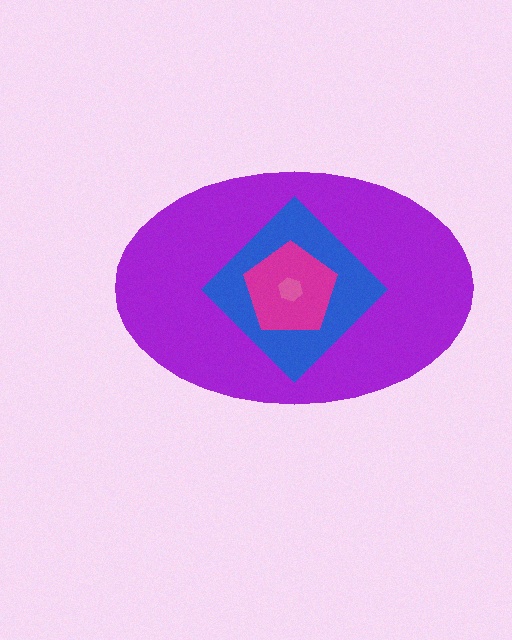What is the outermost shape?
The purple ellipse.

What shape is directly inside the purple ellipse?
The blue diamond.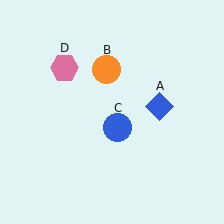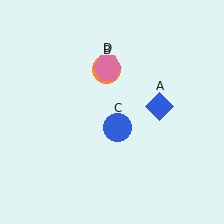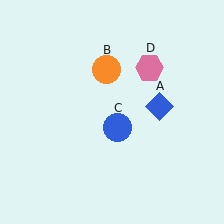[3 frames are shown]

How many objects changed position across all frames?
1 object changed position: pink hexagon (object D).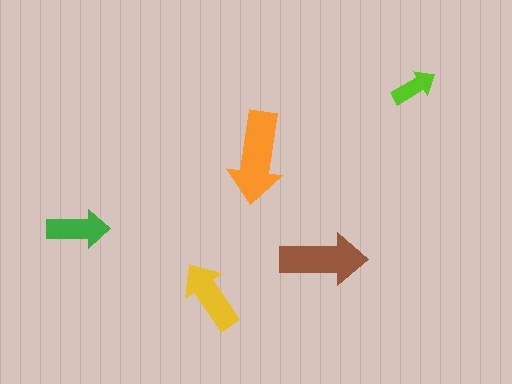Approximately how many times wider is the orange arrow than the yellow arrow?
About 1.5 times wider.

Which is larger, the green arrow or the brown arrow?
The brown one.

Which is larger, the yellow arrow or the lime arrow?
The yellow one.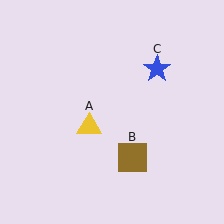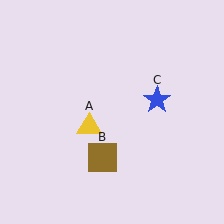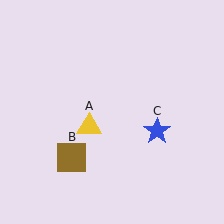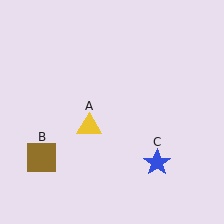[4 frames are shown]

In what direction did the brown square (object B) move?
The brown square (object B) moved left.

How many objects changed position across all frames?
2 objects changed position: brown square (object B), blue star (object C).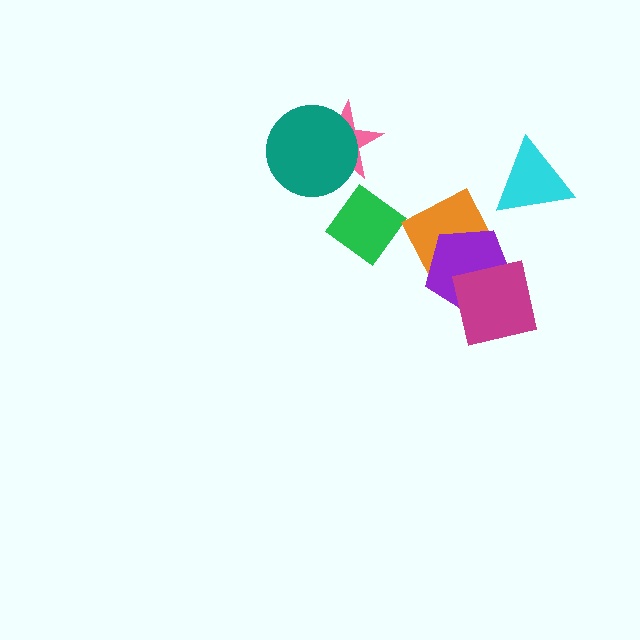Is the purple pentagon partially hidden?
Yes, it is partially covered by another shape.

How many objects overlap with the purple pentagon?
2 objects overlap with the purple pentagon.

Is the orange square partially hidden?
Yes, it is partially covered by another shape.